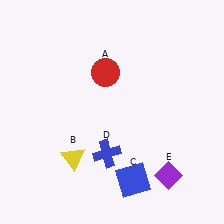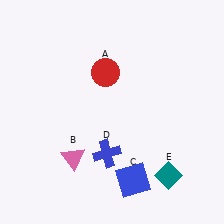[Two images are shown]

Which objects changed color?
B changed from yellow to pink. E changed from purple to teal.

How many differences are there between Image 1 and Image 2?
There are 2 differences between the two images.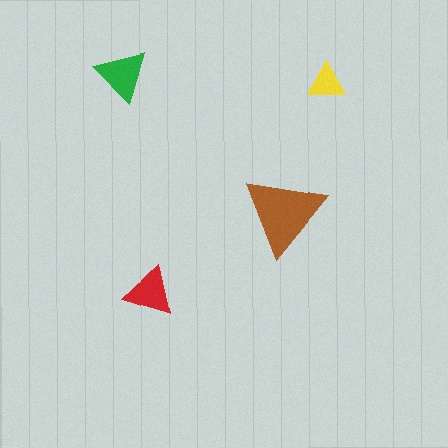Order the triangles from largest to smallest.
the brown one, the green one, the red one, the yellow one.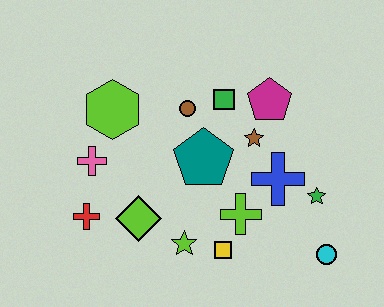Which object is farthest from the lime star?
The magenta pentagon is farthest from the lime star.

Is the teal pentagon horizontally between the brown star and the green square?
No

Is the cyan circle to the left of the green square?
No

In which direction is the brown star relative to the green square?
The brown star is below the green square.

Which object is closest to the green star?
The blue cross is closest to the green star.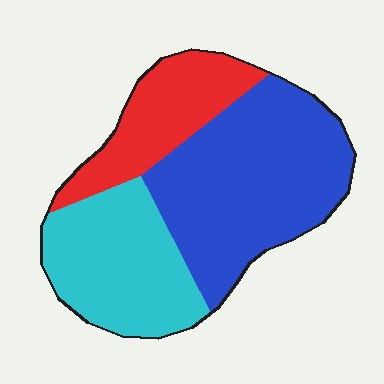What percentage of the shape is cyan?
Cyan covers 31% of the shape.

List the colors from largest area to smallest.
From largest to smallest: blue, cyan, red.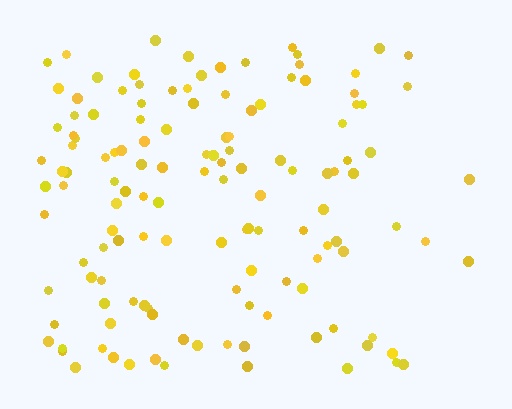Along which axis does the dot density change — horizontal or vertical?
Horizontal.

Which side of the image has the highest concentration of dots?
The left.